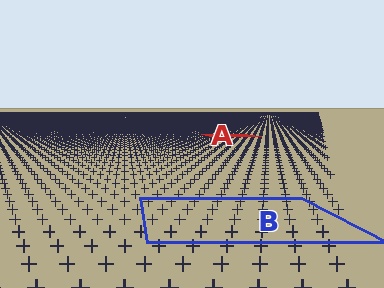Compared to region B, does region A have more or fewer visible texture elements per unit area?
Region A has more texture elements per unit area — they are packed more densely because it is farther away.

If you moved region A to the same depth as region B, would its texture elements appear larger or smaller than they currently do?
They would appear larger. At a closer depth, the same texture elements are projected at a bigger on-screen size.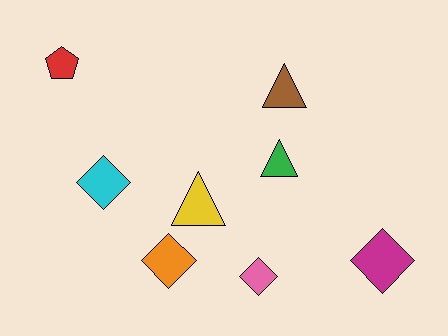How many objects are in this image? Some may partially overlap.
There are 8 objects.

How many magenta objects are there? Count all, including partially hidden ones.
There is 1 magenta object.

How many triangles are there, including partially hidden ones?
There are 3 triangles.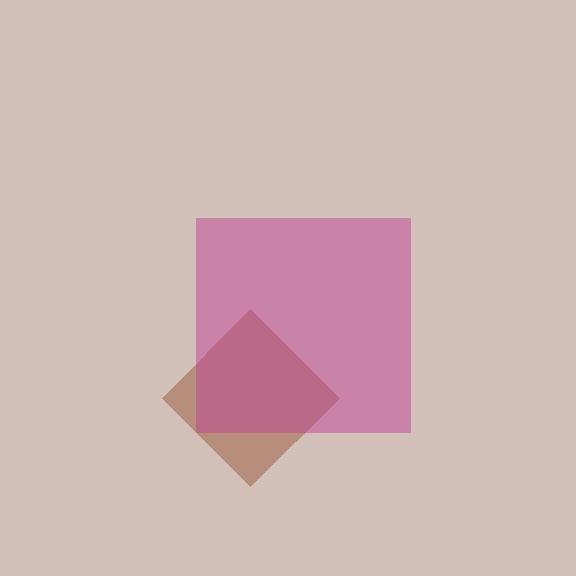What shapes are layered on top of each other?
The layered shapes are: a brown diamond, a magenta square.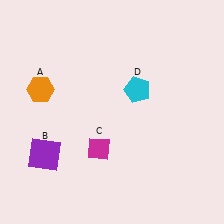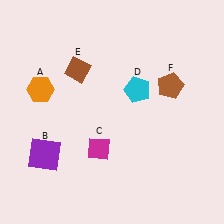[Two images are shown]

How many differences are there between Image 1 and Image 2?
There are 2 differences between the two images.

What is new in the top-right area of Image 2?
A brown pentagon (F) was added in the top-right area of Image 2.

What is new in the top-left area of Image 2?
A brown diamond (E) was added in the top-left area of Image 2.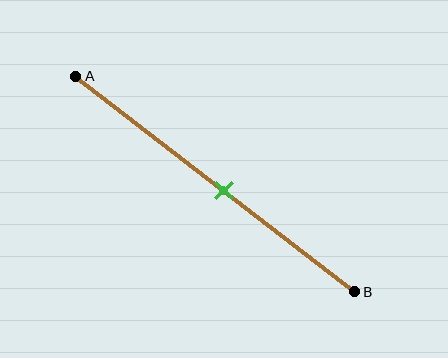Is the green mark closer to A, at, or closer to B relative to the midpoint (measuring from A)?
The green mark is closer to point B than the midpoint of segment AB.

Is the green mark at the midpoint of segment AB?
No, the mark is at about 55% from A, not at the 50% midpoint.